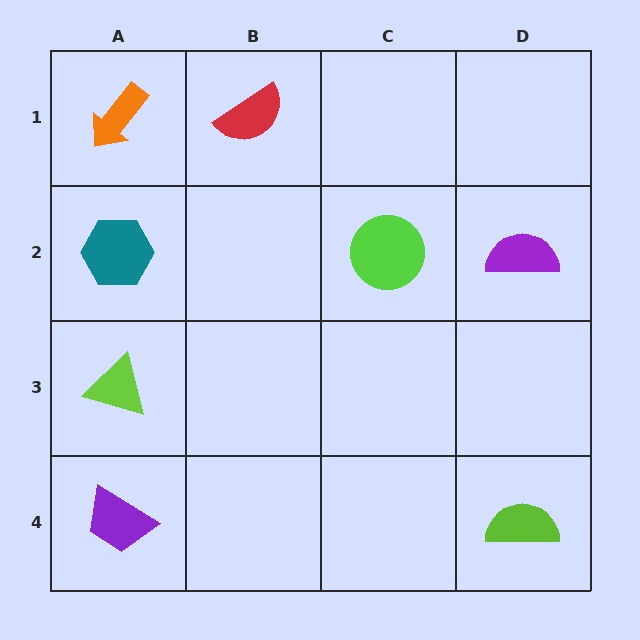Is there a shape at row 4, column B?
No, that cell is empty.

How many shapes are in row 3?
1 shape.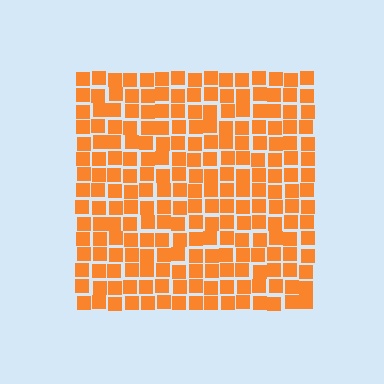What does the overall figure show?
The overall figure shows a square.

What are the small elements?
The small elements are squares.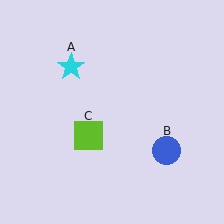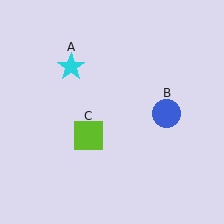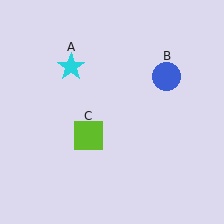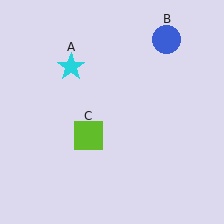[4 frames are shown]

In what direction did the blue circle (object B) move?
The blue circle (object B) moved up.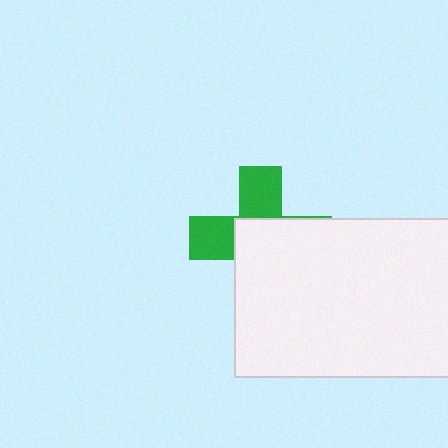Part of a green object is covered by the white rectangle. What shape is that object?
It is a cross.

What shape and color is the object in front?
The object in front is a white rectangle.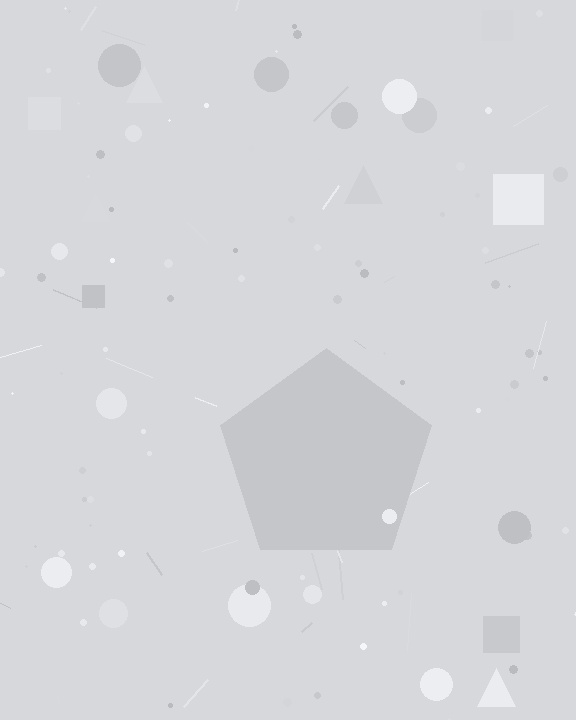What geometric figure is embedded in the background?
A pentagon is embedded in the background.